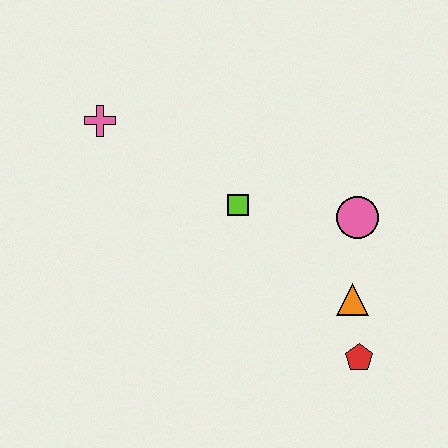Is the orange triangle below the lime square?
Yes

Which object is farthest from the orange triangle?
The pink cross is farthest from the orange triangle.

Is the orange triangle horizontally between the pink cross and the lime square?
No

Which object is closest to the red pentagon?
The orange triangle is closest to the red pentagon.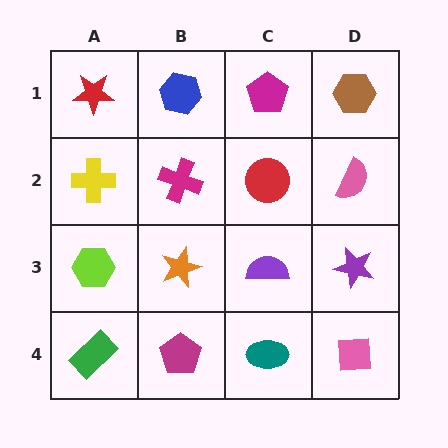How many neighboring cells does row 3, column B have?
4.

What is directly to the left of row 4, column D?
A teal ellipse.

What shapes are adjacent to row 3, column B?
A magenta cross (row 2, column B), a magenta pentagon (row 4, column B), a lime hexagon (row 3, column A), a purple semicircle (row 3, column C).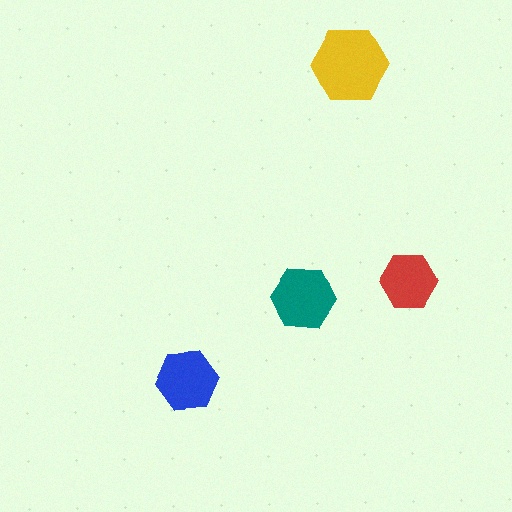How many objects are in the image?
There are 4 objects in the image.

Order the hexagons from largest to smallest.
the yellow one, the teal one, the blue one, the red one.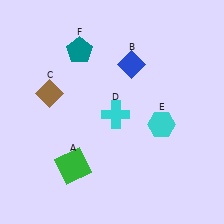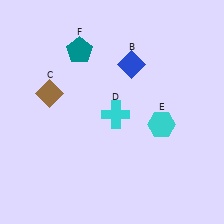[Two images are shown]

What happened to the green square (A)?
The green square (A) was removed in Image 2. It was in the bottom-left area of Image 1.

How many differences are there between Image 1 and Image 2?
There is 1 difference between the two images.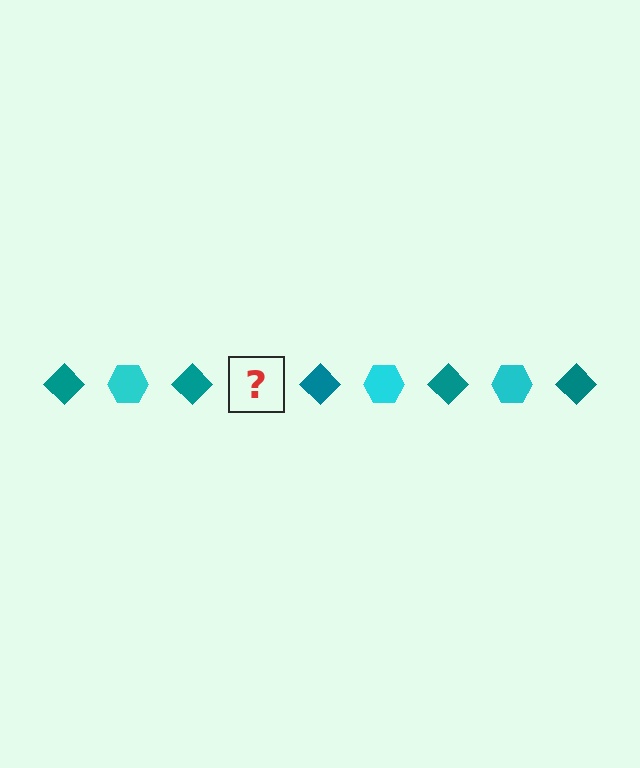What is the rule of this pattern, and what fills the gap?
The rule is that the pattern alternates between teal diamond and cyan hexagon. The gap should be filled with a cyan hexagon.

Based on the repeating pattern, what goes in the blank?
The blank should be a cyan hexagon.